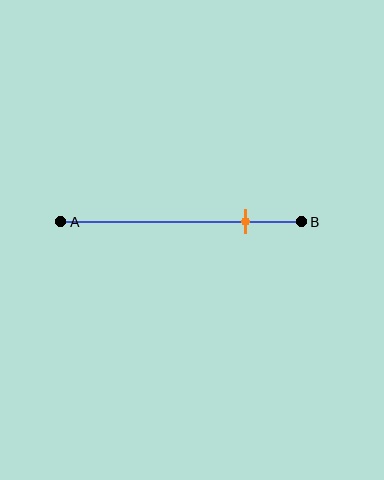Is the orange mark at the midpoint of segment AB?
No, the mark is at about 75% from A, not at the 50% midpoint.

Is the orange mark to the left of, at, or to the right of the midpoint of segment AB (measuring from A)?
The orange mark is to the right of the midpoint of segment AB.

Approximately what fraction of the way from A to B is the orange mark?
The orange mark is approximately 75% of the way from A to B.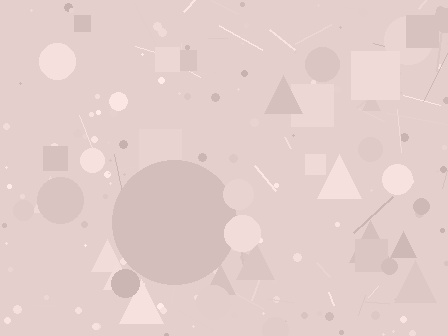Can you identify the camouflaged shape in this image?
The camouflaged shape is a circle.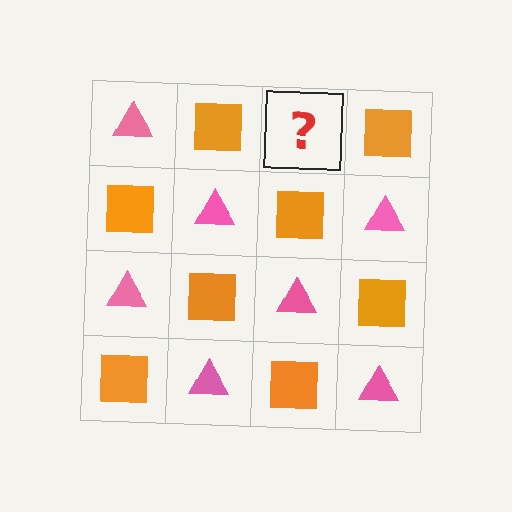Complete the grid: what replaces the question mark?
The question mark should be replaced with a pink triangle.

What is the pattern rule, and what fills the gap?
The rule is that it alternates pink triangle and orange square in a checkerboard pattern. The gap should be filled with a pink triangle.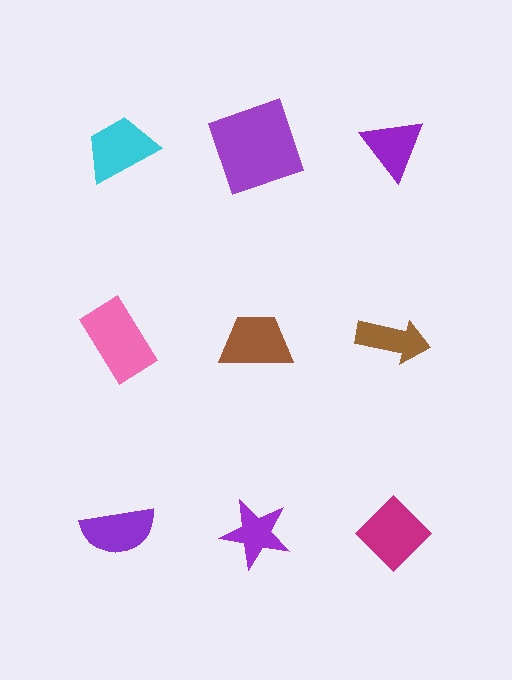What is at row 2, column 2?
A brown trapezoid.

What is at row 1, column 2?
A purple square.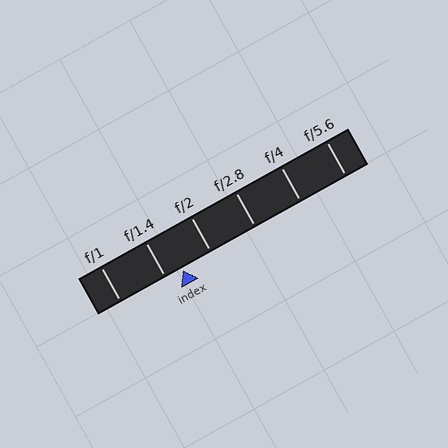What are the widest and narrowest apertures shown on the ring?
The widest aperture shown is f/1 and the narrowest is f/5.6.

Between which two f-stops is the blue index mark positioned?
The index mark is between f/1.4 and f/2.